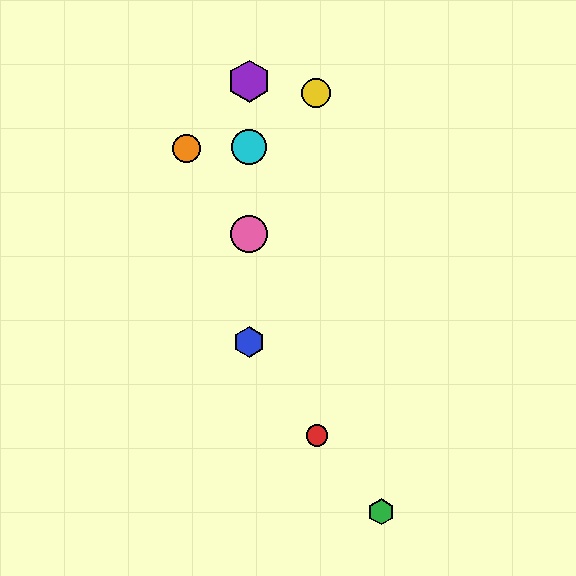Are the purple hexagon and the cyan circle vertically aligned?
Yes, both are at x≈249.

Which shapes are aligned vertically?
The blue hexagon, the purple hexagon, the cyan circle, the pink circle are aligned vertically.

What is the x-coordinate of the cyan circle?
The cyan circle is at x≈249.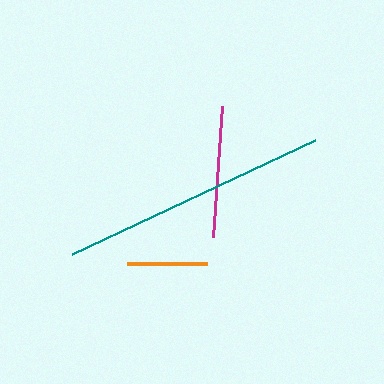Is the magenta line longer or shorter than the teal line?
The teal line is longer than the magenta line.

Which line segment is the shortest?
The orange line is the shortest at approximately 80 pixels.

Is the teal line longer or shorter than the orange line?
The teal line is longer than the orange line.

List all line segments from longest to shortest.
From longest to shortest: teal, magenta, orange.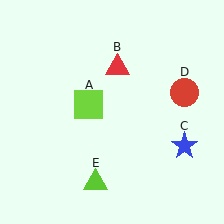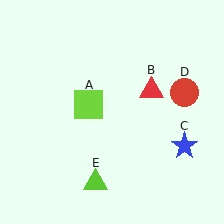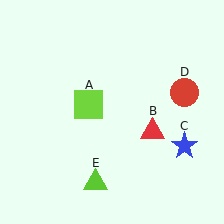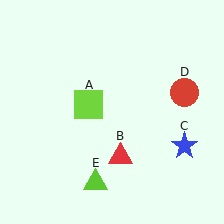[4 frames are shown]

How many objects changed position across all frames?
1 object changed position: red triangle (object B).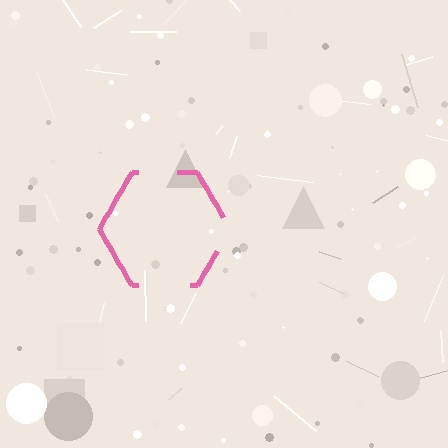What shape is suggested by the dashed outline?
The dashed outline suggests a hexagon.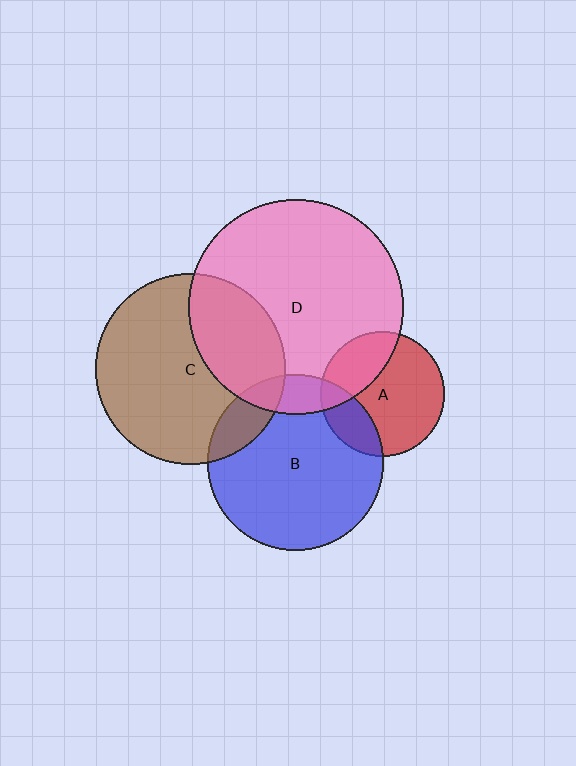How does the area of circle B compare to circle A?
Approximately 2.0 times.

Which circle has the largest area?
Circle D (pink).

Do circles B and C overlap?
Yes.